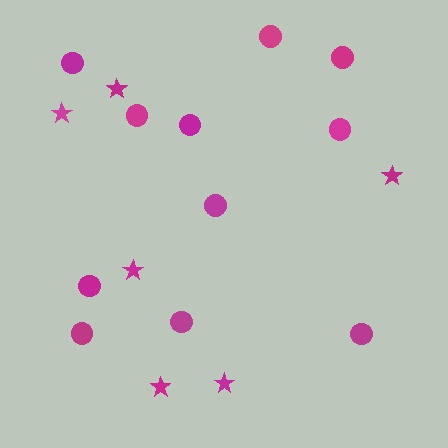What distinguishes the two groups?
There are 2 groups: one group of circles (11) and one group of stars (6).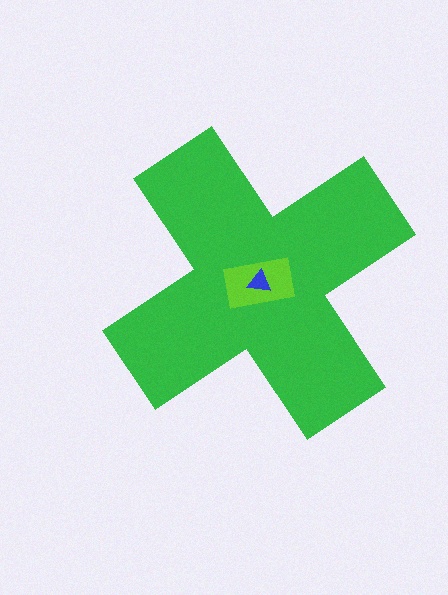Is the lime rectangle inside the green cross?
Yes.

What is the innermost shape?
The blue triangle.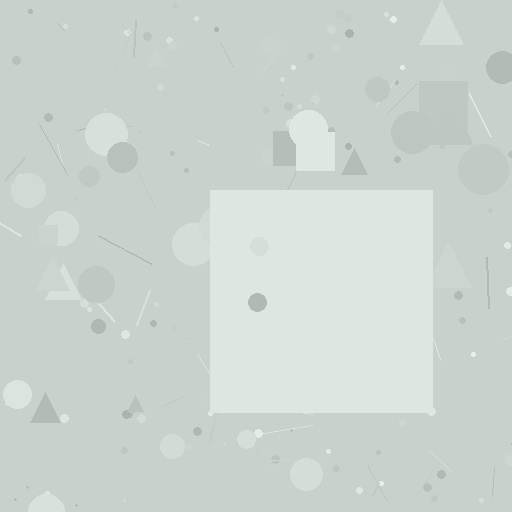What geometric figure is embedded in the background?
A square is embedded in the background.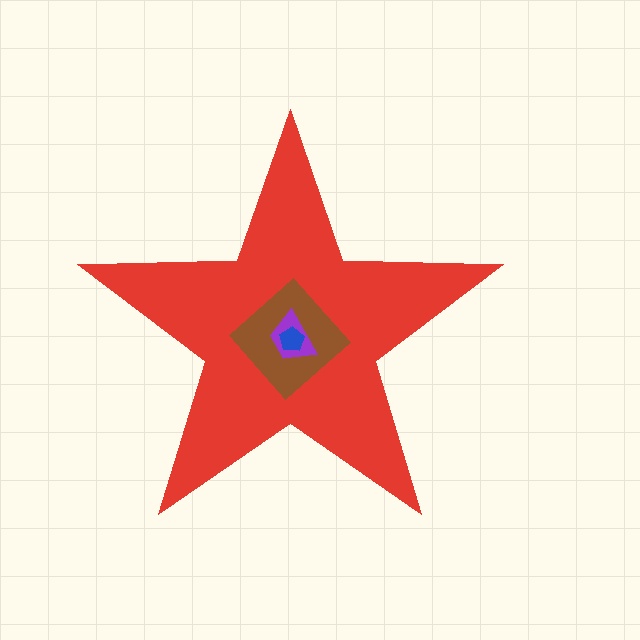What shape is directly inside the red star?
The brown diamond.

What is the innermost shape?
The blue pentagon.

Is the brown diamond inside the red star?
Yes.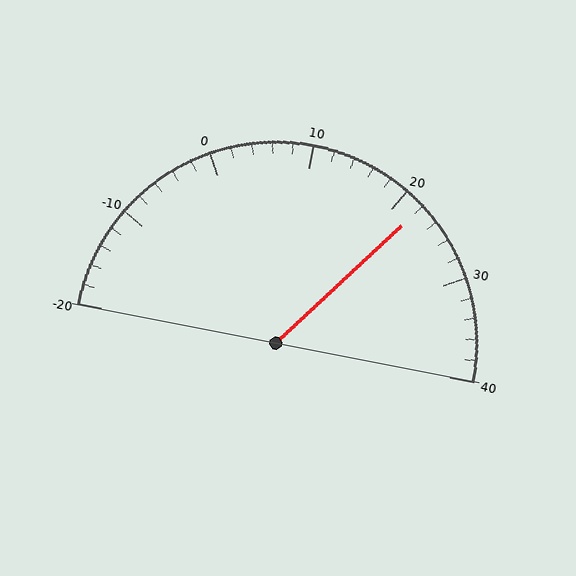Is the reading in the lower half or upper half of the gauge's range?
The reading is in the upper half of the range (-20 to 40).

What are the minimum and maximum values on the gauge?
The gauge ranges from -20 to 40.